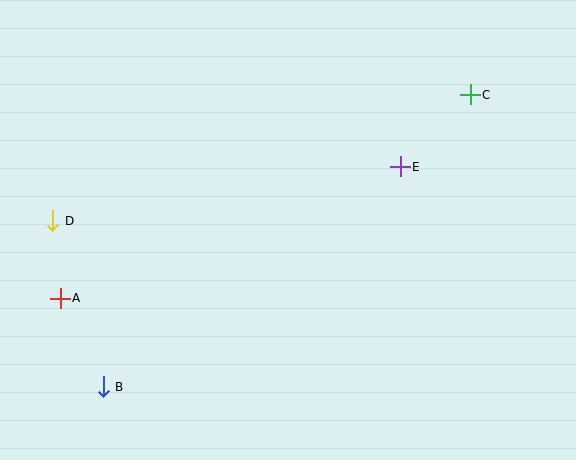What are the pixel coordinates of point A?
Point A is at (60, 298).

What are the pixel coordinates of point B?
Point B is at (103, 387).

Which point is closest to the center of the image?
Point E at (400, 167) is closest to the center.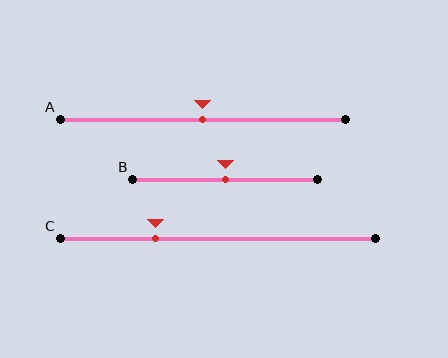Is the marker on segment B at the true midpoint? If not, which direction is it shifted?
Yes, the marker on segment B is at the true midpoint.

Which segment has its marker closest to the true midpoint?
Segment A has its marker closest to the true midpoint.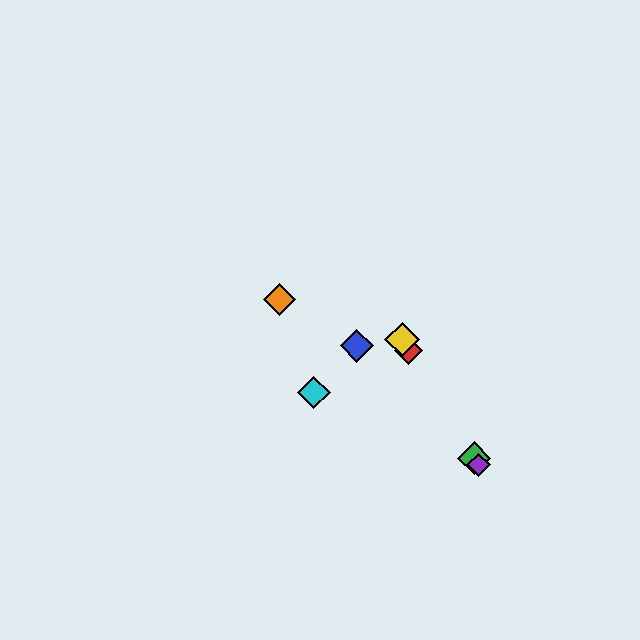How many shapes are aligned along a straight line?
4 shapes (the red diamond, the green diamond, the yellow diamond, the purple diamond) are aligned along a straight line.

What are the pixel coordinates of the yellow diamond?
The yellow diamond is at (402, 340).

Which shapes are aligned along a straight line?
The red diamond, the green diamond, the yellow diamond, the purple diamond are aligned along a straight line.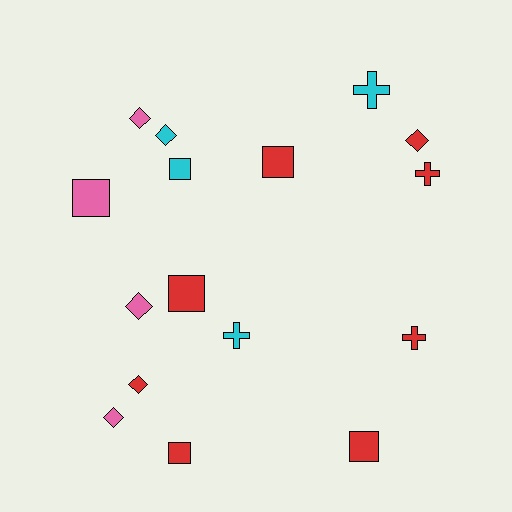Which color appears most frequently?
Red, with 8 objects.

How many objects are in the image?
There are 16 objects.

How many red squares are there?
There are 4 red squares.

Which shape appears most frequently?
Diamond, with 6 objects.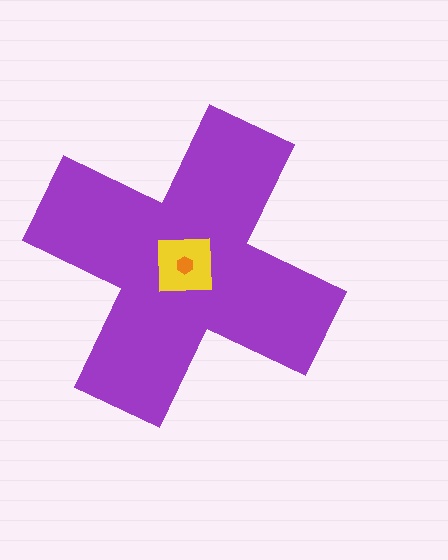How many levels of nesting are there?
3.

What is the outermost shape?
The purple cross.